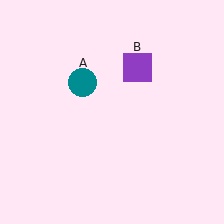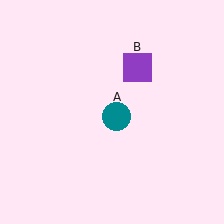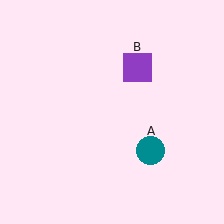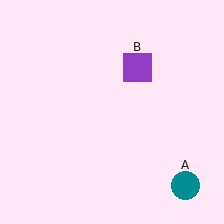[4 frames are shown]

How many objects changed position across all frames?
1 object changed position: teal circle (object A).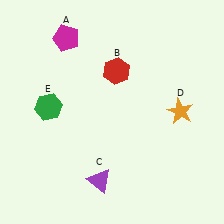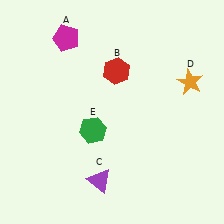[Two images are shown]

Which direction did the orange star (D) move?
The orange star (D) moved up.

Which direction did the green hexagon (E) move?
The green hexagon (E) moved right.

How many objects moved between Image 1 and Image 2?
2 objects moved between the two images.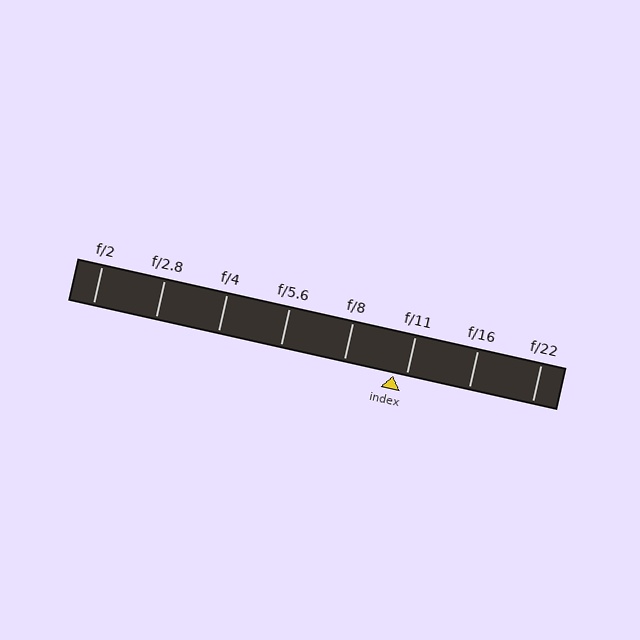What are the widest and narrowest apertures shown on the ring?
The widest aperture shown is f/2 and the narrowest is f/22.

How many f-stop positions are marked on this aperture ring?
There are 8 f-stop positions marked.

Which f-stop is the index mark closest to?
The index mark is closest to f/11.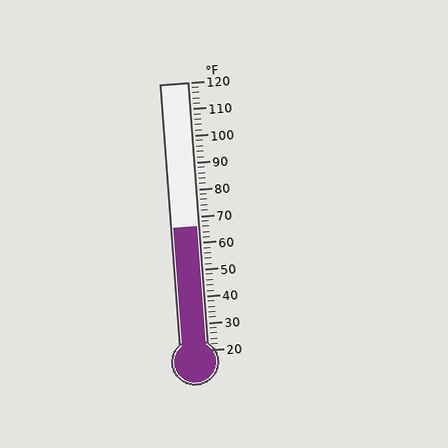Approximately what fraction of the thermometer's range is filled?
The thermometer is filled to approximately 45% of its range.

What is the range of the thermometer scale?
The thermometer scale ranges from 20°F to 120°F.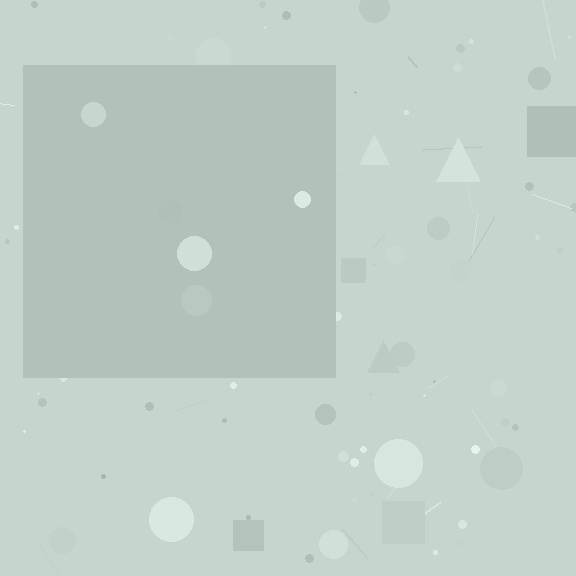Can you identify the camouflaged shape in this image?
The camouflaged shape is a square.